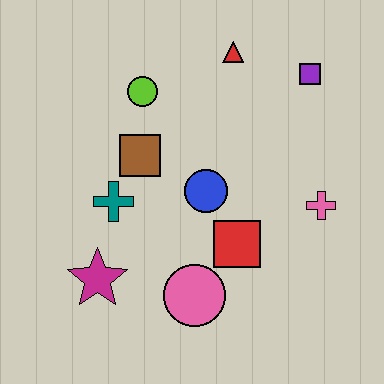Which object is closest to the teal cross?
The brown square is closest to the teal cross.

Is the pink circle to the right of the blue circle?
No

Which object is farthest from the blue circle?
The purple square is farthest from the blue circle.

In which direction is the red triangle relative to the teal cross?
The red triangle is above the teal cross.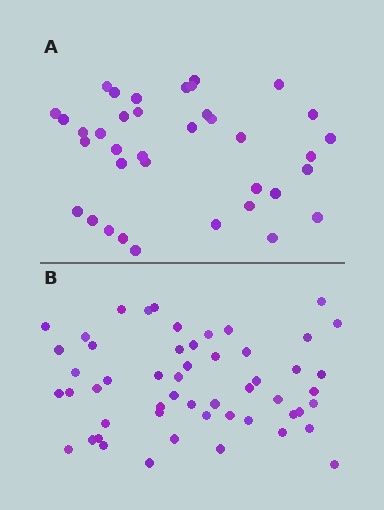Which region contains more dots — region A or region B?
Region B (the bottom region) has more dots.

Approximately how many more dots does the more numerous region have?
Region B has approximately 15 more dots than region A.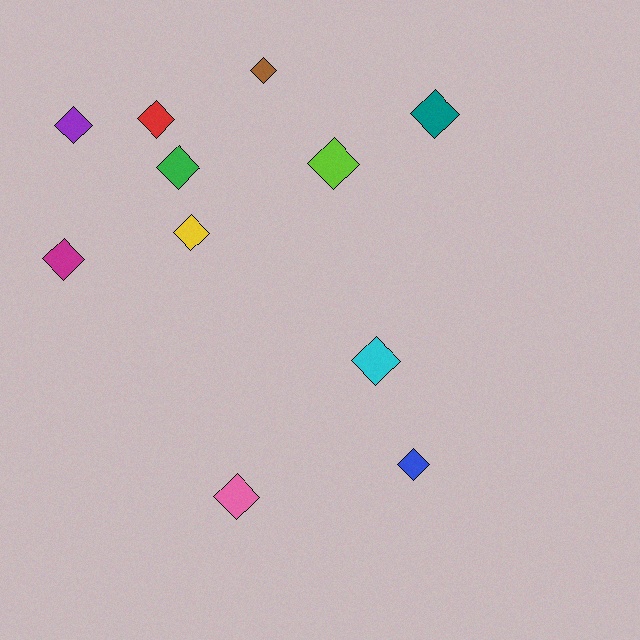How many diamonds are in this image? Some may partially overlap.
There are 11 diamonds.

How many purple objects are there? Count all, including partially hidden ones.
There is 1 purple object.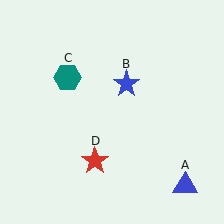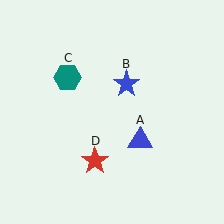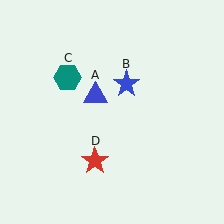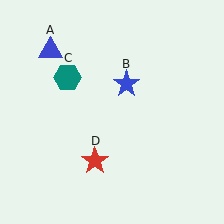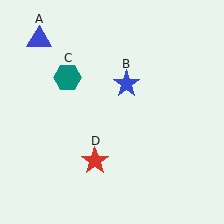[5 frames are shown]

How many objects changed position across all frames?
1 object changed position: blue triangle (object A).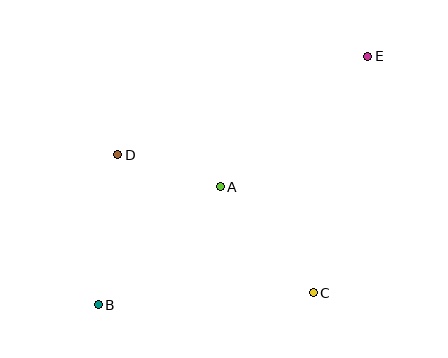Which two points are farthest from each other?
Points B and E are farthest from each other.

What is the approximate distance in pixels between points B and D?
The distance between B and D is approximately 151 pixels.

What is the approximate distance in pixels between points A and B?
The distance between A and B is approximately 169 pixels.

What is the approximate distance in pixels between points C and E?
The distance between C and E is approximately 243 pixels.